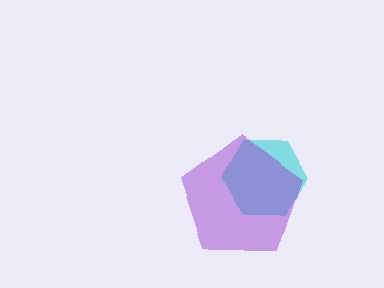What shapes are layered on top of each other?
The layered shapes are: a cyan hexagon, a purple pentagon.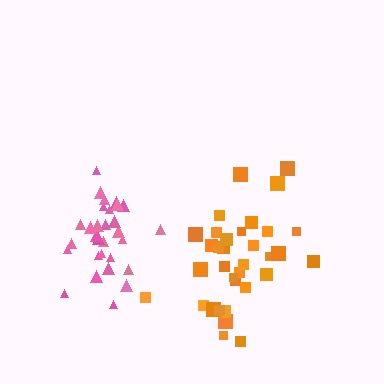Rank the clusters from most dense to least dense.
pink, orange.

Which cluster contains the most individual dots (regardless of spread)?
Orange (35).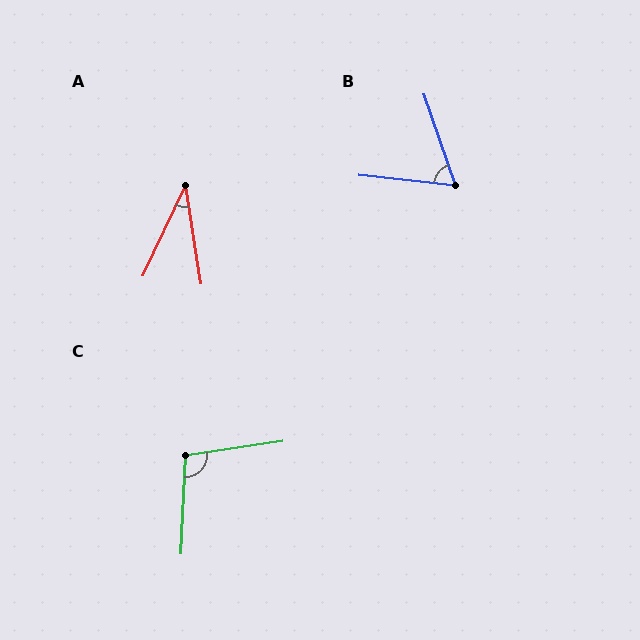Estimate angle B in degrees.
Approximately 65 degrees.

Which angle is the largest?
C, at approximately 101 degrees.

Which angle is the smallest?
A, at approximately 34 degrees.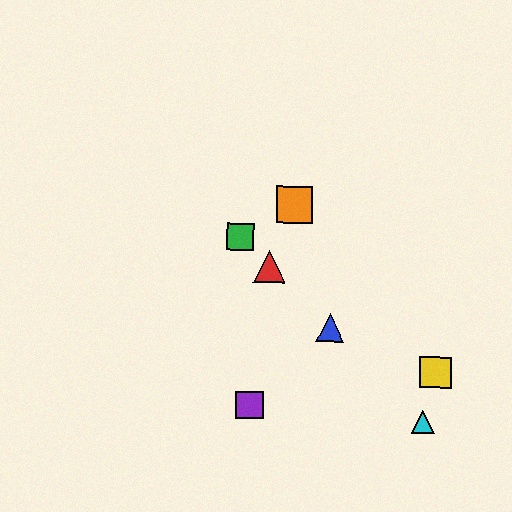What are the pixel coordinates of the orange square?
The orange square is at (294, 205).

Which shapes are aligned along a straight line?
The red triangle, the blue triangle, the green square, the cyan triangle are aligned along a straight line.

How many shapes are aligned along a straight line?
4 shapes (the red triangle, the blue triangle, the green square, the cyan triangle) are aligned along a straight line.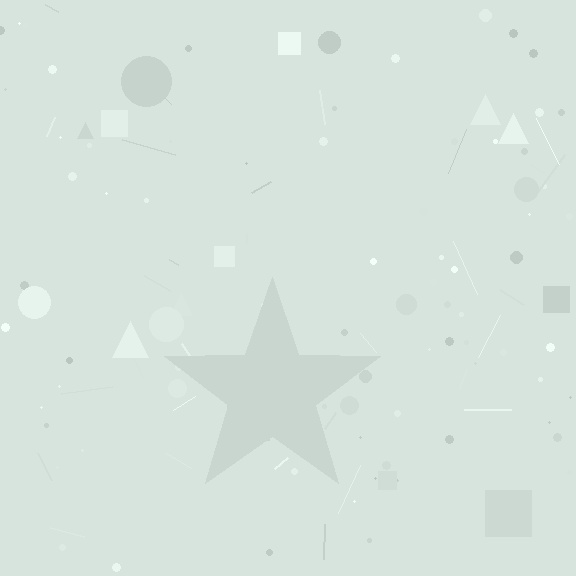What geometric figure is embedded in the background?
A star is embedded in the background.